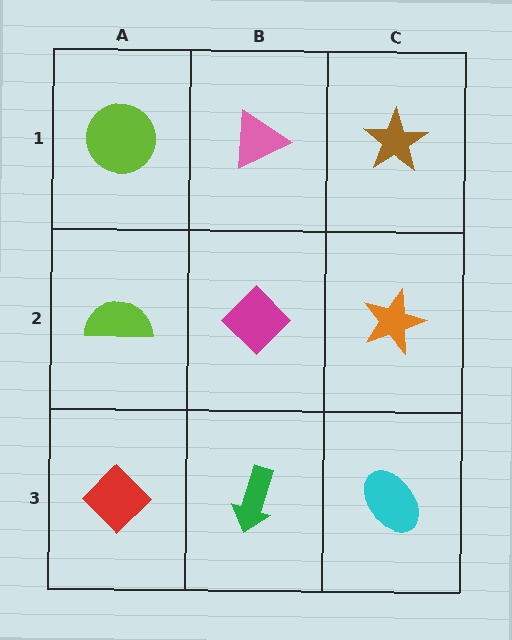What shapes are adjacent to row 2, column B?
A pink triangle (row 1, column B), a green arrow (row 3, column B), a lime semicircle (row 2, column A), an orange star (row 2, column C).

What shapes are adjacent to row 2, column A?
A lime circle (row 1, column A), a red diamond (row 3, column A), a magenta diamond (row 2, column B).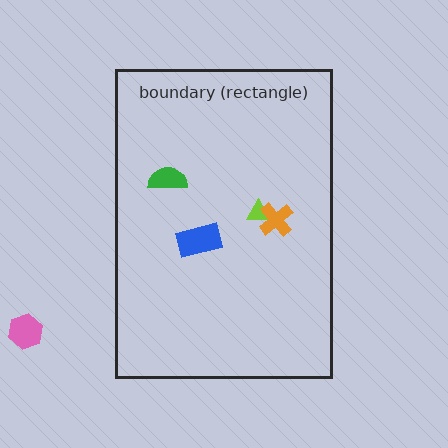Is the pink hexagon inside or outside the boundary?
Outside.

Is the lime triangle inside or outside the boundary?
Inside.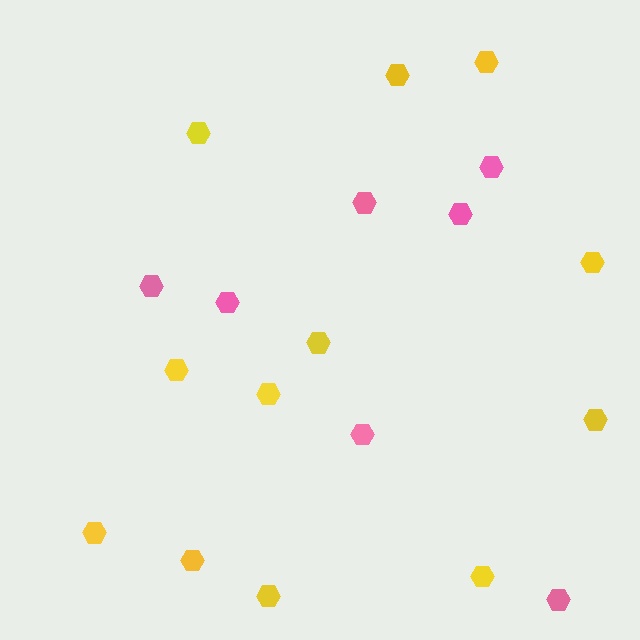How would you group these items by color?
There are 2 groups: one group of pink hexagons (7) and one group of yellow hexagons (12).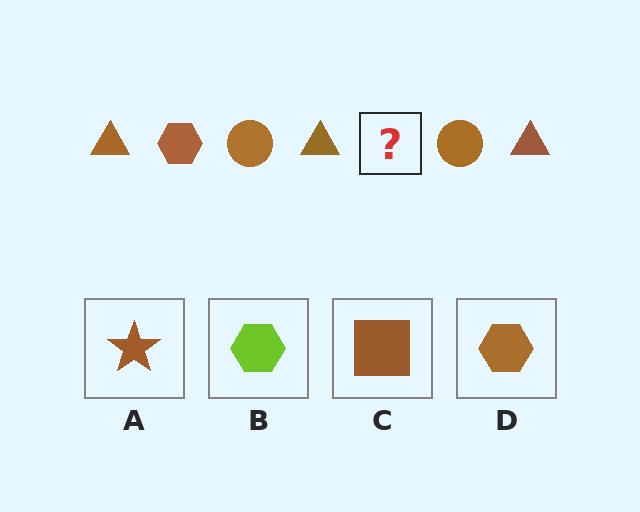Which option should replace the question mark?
Option D.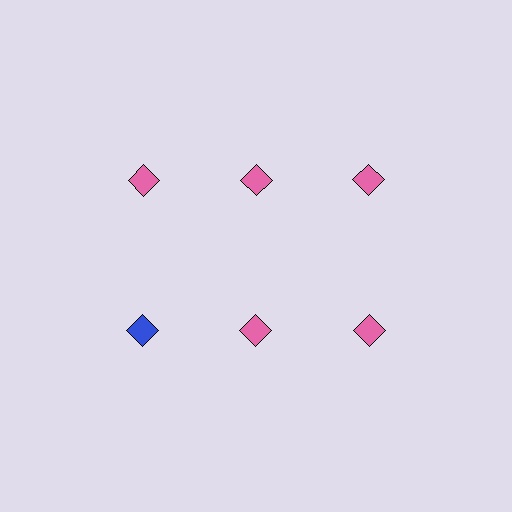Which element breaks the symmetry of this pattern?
The blue diamond in the second row, leftmost column breaks the symmetry. All other shapes are pink diamonds.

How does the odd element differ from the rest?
It has a different color: blue instead of pink.